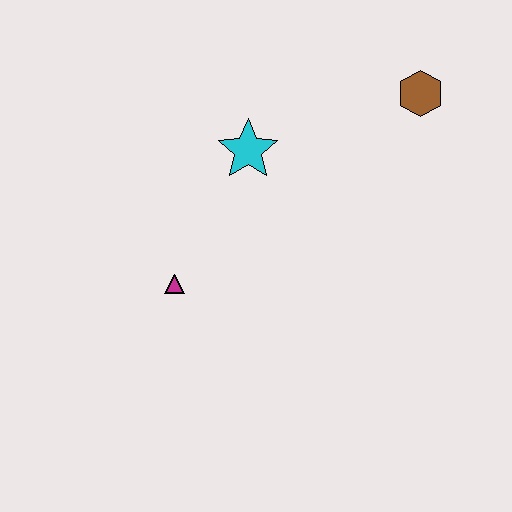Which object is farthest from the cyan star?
The brown hexagon is farthest from the cyan star.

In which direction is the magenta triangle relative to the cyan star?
The magenta triangle is below the cyan star.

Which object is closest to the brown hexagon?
The cyan star is closest to the brown hexagon.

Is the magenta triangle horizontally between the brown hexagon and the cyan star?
No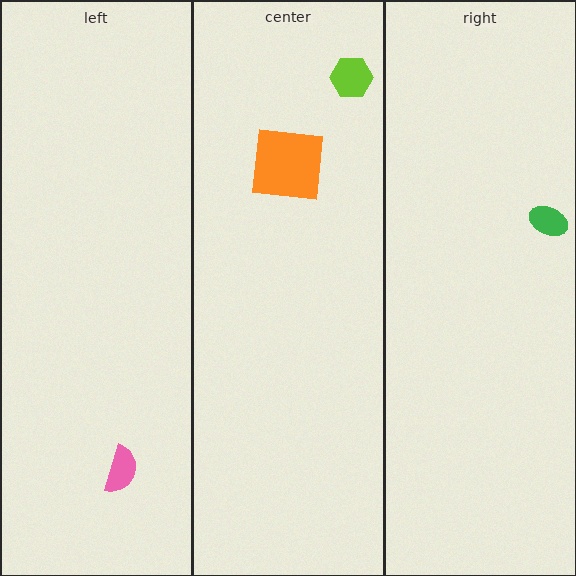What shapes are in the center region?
The lime hexagon, the orange square.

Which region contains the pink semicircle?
The left region.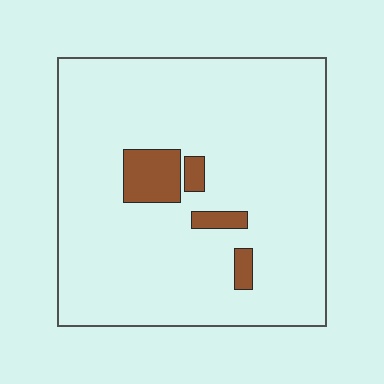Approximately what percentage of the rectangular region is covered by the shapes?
Approximately 10%.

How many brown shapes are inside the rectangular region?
4.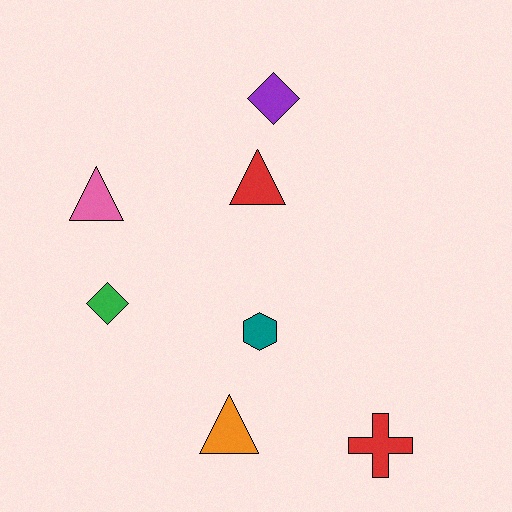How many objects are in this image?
There are 7 objects.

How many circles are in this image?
There are no circles.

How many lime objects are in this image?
There are no lime objects.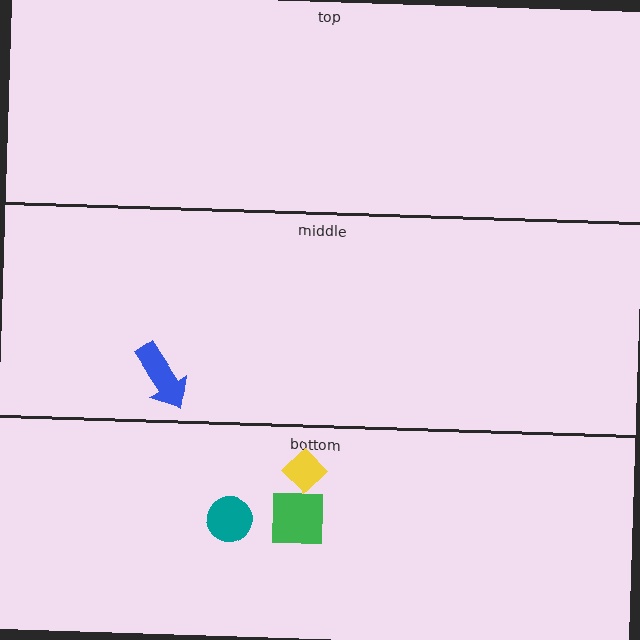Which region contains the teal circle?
The bottom region.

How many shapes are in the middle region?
1.